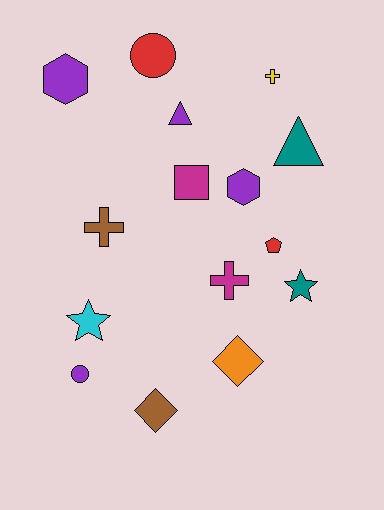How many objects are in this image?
There are 15 objects.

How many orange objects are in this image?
There is 1 orange object.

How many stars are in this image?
There are 2 stars.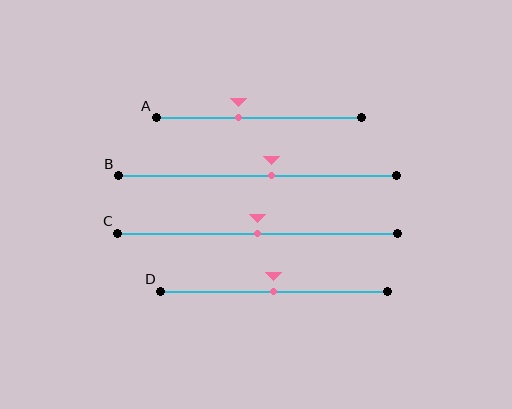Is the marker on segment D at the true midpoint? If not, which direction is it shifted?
Yes, the marker on segment D is at the true midpoint.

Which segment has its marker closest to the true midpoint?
Segment C has its marker closest to the true midpoint.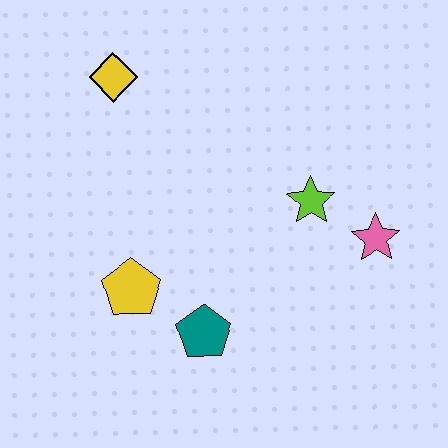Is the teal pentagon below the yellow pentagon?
Yes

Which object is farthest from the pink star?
The yellow diamond is farthest from the pink star.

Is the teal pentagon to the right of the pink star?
No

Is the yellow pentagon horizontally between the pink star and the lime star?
No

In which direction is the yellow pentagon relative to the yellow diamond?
The yellow pentagon is below the yellow diamond.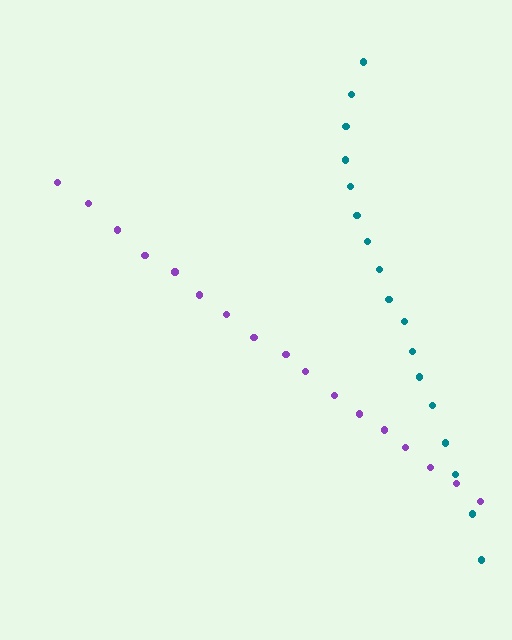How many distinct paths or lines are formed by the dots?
There are 2 distinct paths.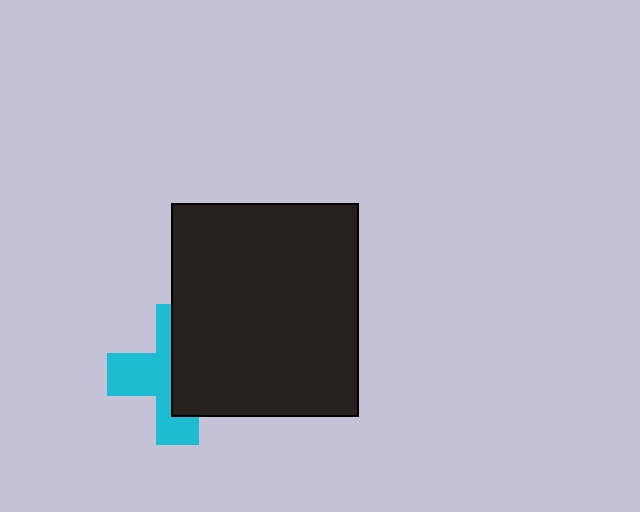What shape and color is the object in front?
The object in front is a black rectangle.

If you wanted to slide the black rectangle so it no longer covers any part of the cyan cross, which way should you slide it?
Slide it right — that is the most direct way to separate the two shapes.